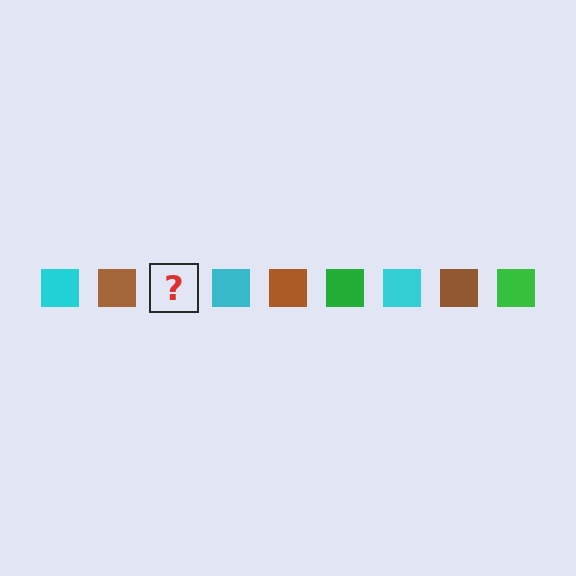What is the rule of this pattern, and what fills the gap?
The rule is that the pattern cycles through cyan, brown, green squares. The gap should be filled with a green square.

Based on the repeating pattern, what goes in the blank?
The blank should be a green square.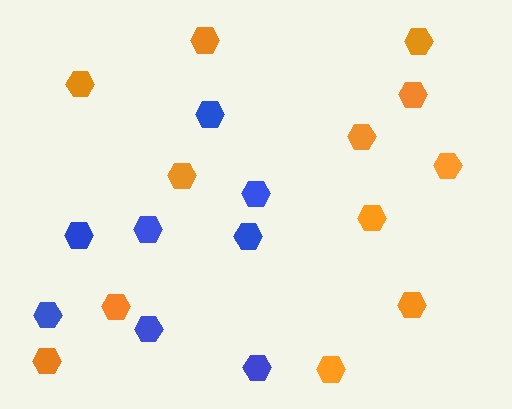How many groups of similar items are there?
There are 2 groups: one group of blue hexagons (8) and one group of orange hexagons (12).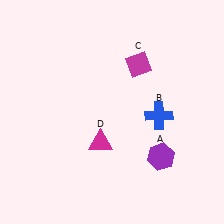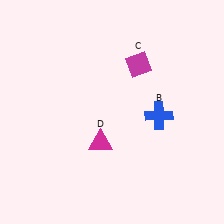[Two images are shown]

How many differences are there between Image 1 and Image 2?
There is 1 difference between the two images.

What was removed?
The purple hexagon (A) was removed in Image 2.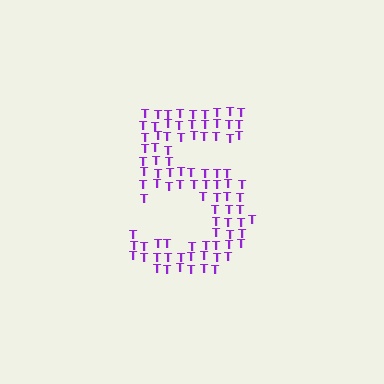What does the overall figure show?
The overall figure shows the digit 5.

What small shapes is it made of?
It is made of small letter T's.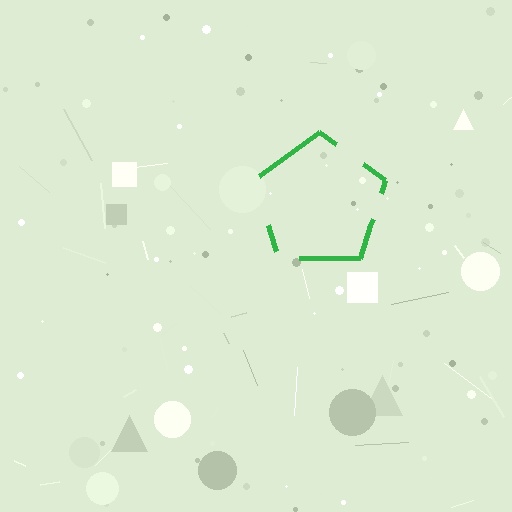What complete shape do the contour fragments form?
The contour fragments form a pentagon.